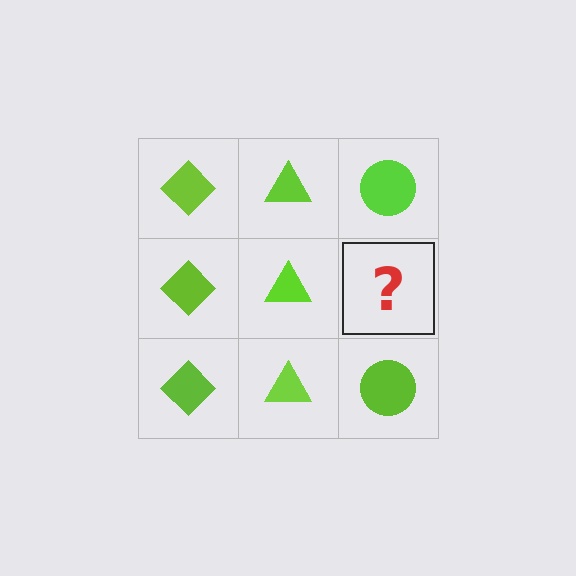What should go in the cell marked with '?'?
The missing cell should contain a lime circle.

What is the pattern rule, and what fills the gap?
The rule is that each column has a consistent shape. The gap should be filled with a lime circle.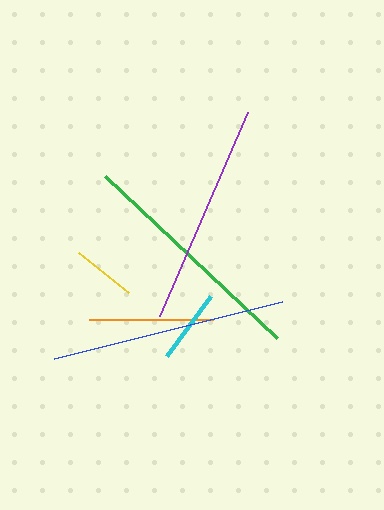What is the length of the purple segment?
The purple segment is approximately 223 pixels long.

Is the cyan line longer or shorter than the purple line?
The purple line is longer than the cyan line.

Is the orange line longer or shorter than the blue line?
The blue line is longer than the orange line.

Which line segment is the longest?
The green line is the longest at approximately 236 pixels.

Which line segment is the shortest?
The yellow line is the shortest at approximately 64 pixels.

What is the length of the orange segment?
The orange segment is approximately 123 pixels long.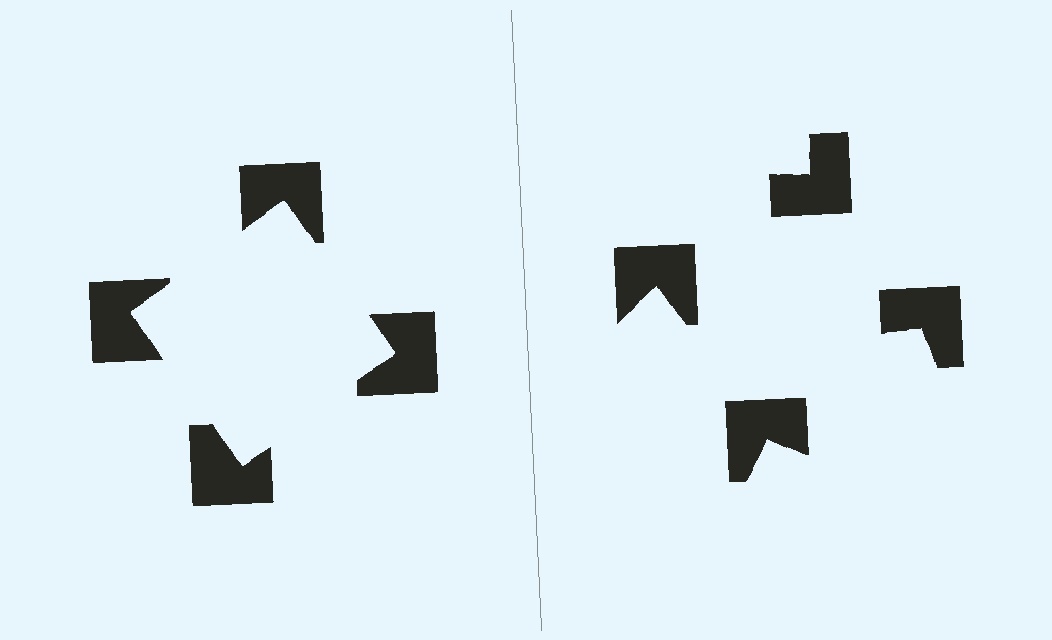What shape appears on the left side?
An illusory square.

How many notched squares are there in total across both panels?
8 — 4 on each side.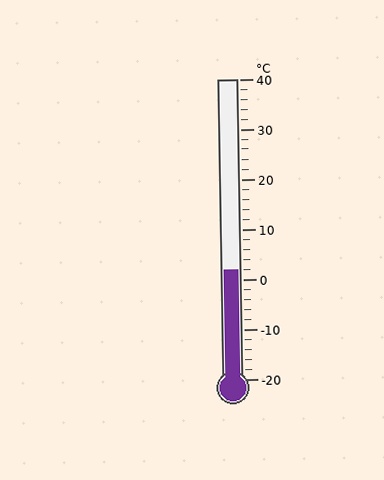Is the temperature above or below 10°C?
The temperature is below 10°C.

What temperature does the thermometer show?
The thermometer shows approximately 2°C.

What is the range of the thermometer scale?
The thermometer scale ranges from -20°C to 40°C.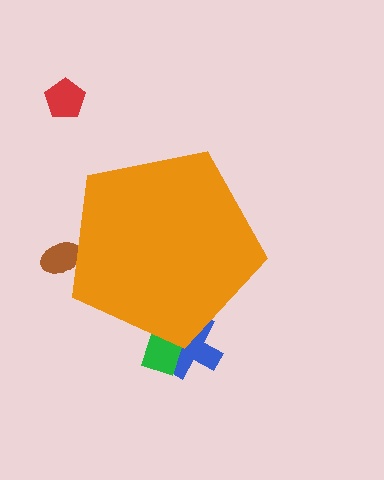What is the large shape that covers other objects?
An orange pentagon.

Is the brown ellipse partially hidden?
Yes, the brown ellipse is partially hidden behind the orange pentagon.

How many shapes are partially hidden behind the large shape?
3 shapes are partially hidden.